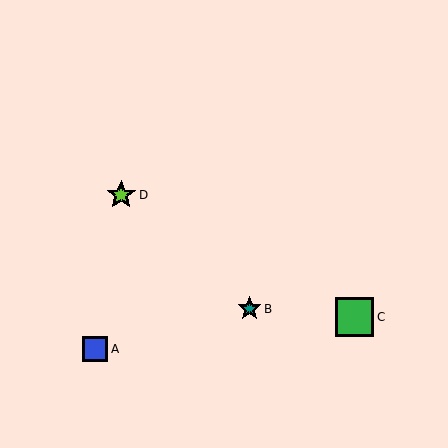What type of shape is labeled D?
Shape D is a lime star.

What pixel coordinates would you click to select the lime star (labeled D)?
Click at (121, 195) to select the lime star D.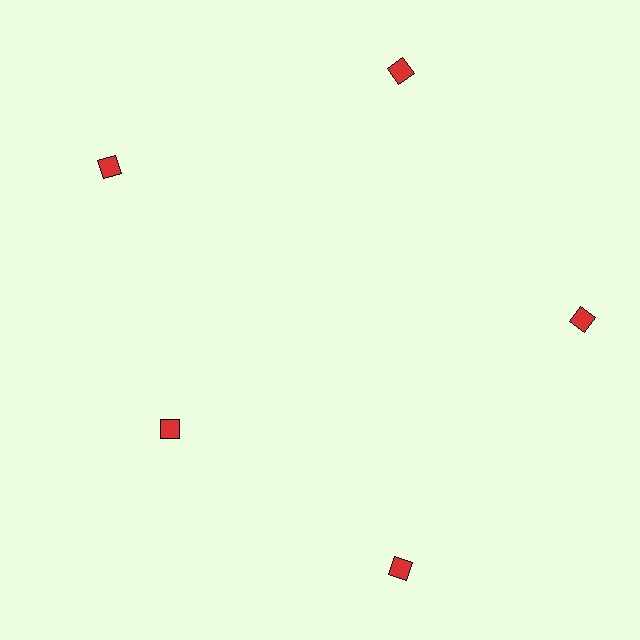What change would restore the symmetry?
The symmetry would be restored by moving it outward, back onto the ring so that all 5 diamonds sit at equal angles and equal distance from the center.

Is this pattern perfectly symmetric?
No. The 5 red diamonds are arranged in a ring, but one element near the 8 o'clock position is pulled inward toward the center, breaking the 5-fold rotational symmetry.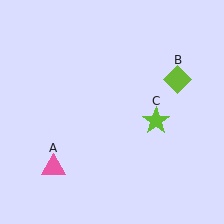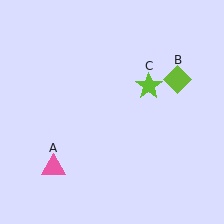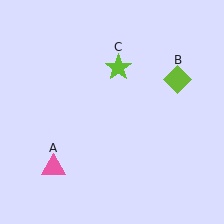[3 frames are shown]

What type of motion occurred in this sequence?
The lime star (object C) rotated counterclockwise around the center of the scene.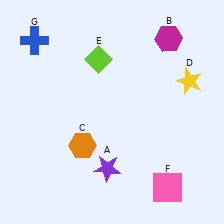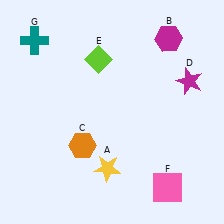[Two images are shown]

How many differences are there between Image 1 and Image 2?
There are 3 differences between the two images.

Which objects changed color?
A changed from purple to yellow. D changed from yellow to magenta. G changed from blue to teal.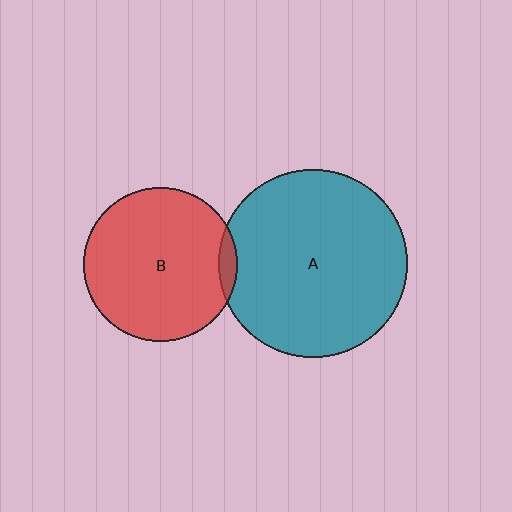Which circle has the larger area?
Circle A (teal).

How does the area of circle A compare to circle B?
Approximately 1.5 times.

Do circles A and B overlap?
Yes.